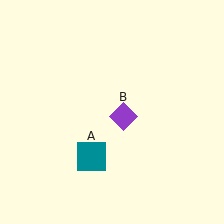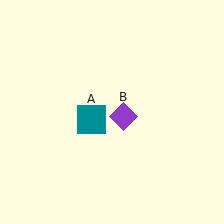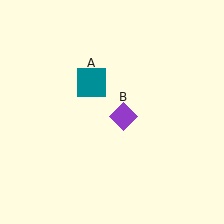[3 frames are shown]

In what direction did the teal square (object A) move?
The teal square (object A) moved up.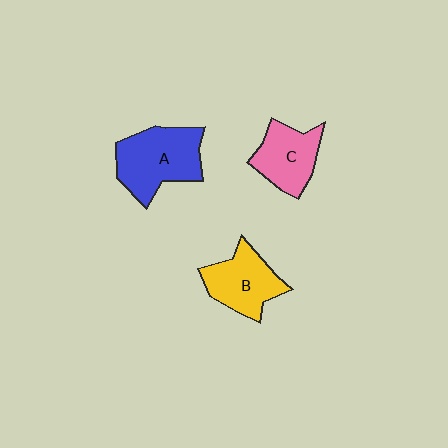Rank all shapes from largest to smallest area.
From largest to smallest: A (blue), B (yellow), C (pink).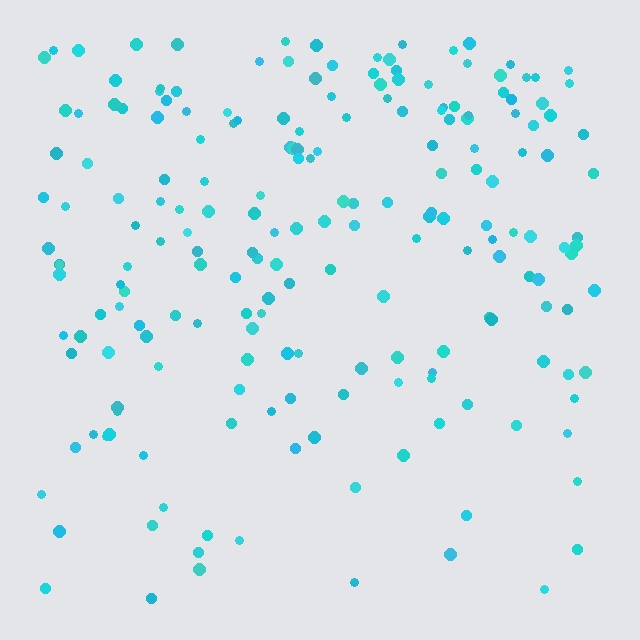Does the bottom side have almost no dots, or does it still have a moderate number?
Still a moderate number, just noticeably fewer than the top.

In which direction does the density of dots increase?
From bottom to top, with the top side densest.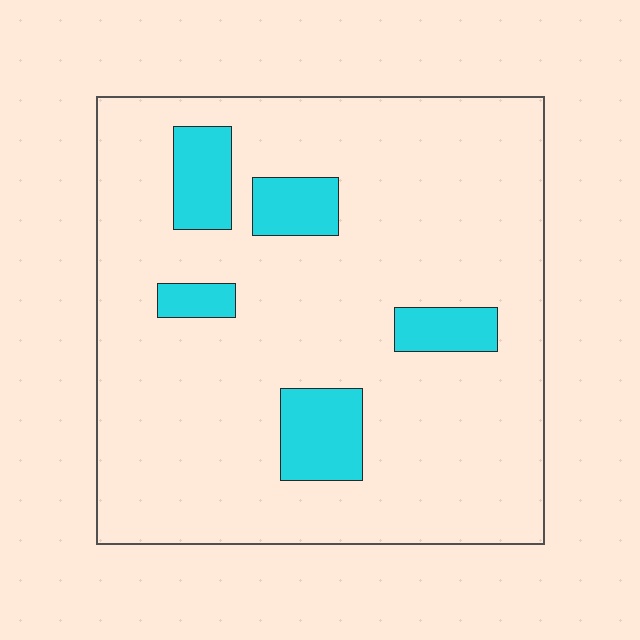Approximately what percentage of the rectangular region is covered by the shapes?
Approximately 15%.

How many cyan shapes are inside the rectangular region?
5.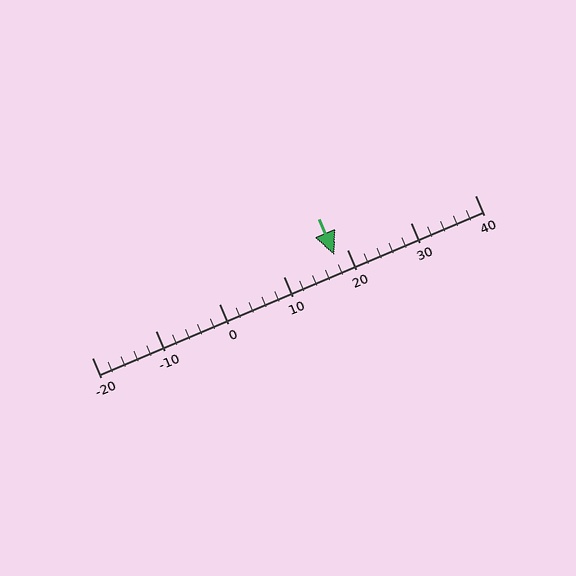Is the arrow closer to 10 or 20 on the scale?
The arrow is closer to 20.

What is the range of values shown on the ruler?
The ruler shows values from -20 to 40.